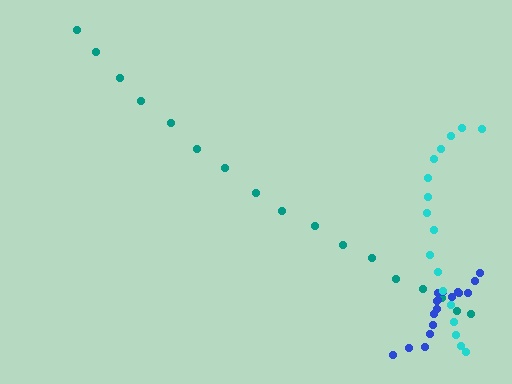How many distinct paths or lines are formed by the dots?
There are 3 distinct paths.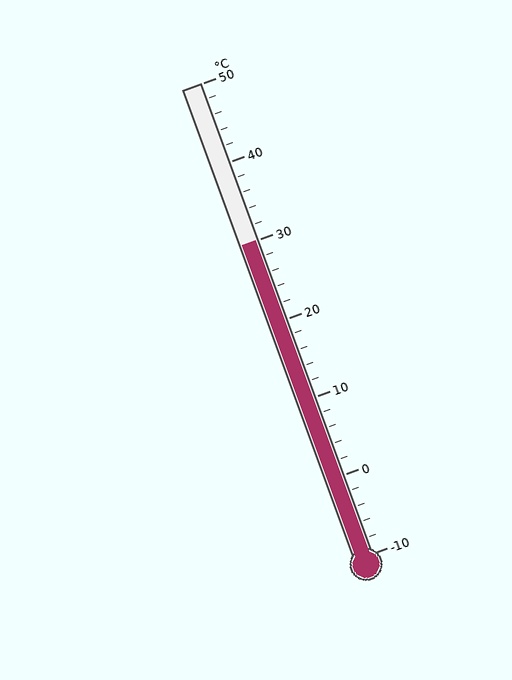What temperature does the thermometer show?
The thermometer shows approximately 30°C.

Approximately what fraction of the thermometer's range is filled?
The thermometer is filled to approximately 65% of its range.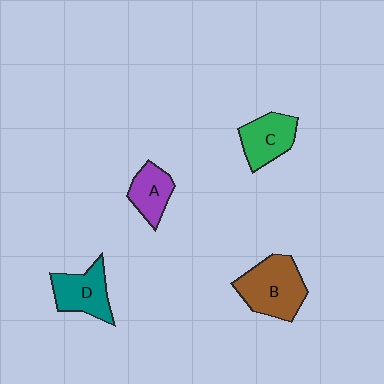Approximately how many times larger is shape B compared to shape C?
Approximately 1.4 times.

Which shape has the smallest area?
Shape A (purple).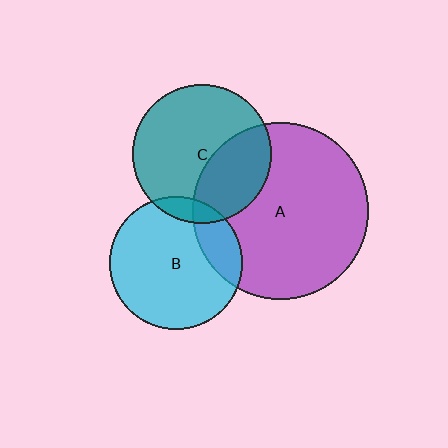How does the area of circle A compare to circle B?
Approximately 1.8 times.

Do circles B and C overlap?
Yes.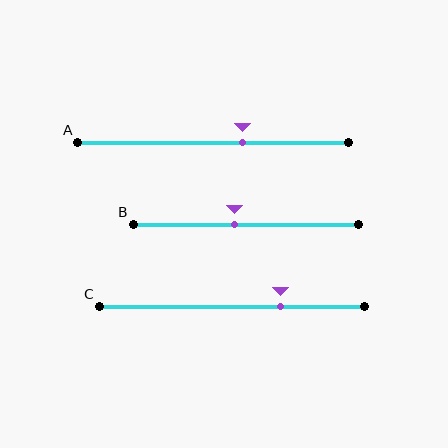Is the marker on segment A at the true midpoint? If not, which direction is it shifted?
No, the marker on segment A is shifted to the right by about 11% of the segment length.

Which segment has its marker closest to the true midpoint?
Segment B has its marker closest to the true midpoint.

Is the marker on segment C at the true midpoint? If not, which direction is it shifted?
No, the marker on segment C is shifted to the right by about 18% of the segment length.